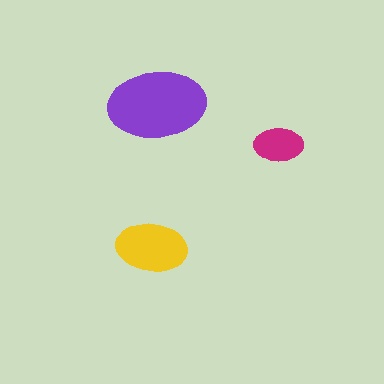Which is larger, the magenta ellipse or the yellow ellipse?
The yellow one.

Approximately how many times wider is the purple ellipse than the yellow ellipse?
About 1.5 times wider.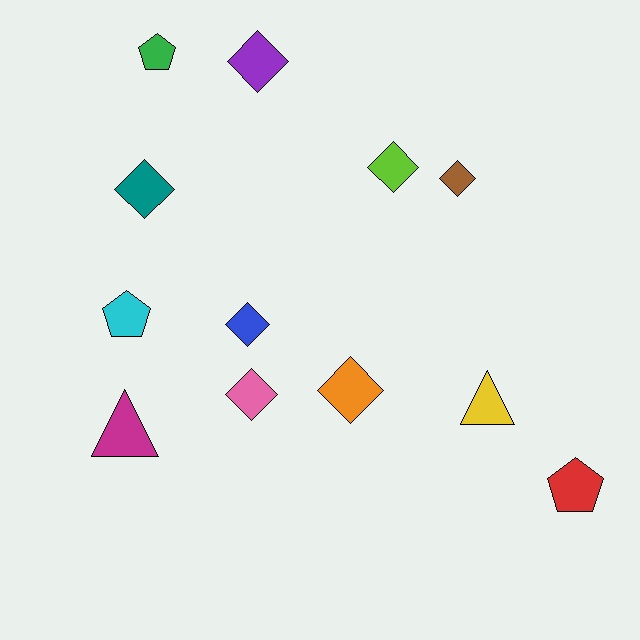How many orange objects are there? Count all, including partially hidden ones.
There is 1 orange object.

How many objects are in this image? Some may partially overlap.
There are 12 objects.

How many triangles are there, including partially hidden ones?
There are 2 triangles.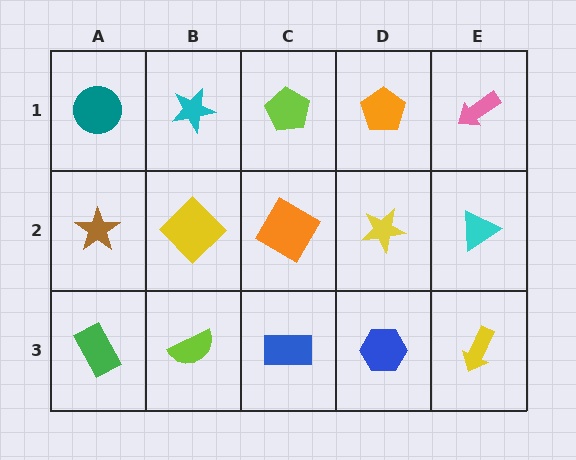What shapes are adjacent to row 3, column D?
A yellow star (row 2, column D), a blue rectangle (row 3, column C), a yellow arrow (row 3, column E).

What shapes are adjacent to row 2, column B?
A cyan star (row 1, column B), a lime semicircle (row 3, column B), a brown star (row 2, column A), an orange diamond (row 2, column C).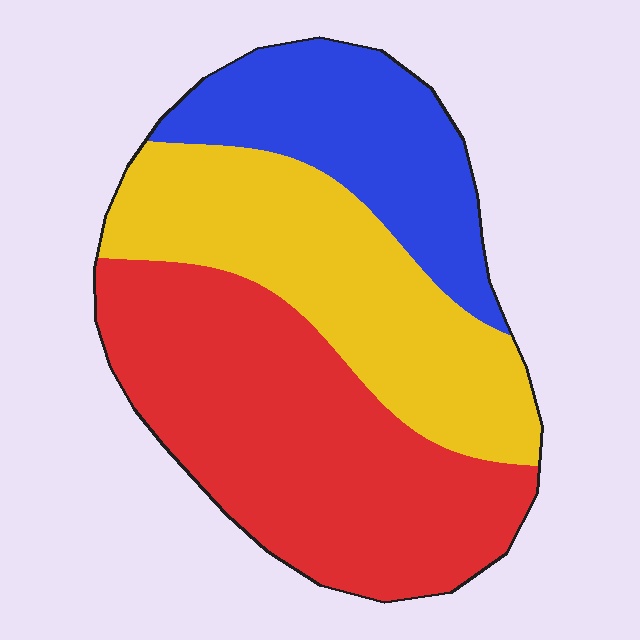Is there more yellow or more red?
Red.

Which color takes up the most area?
Red, at roughly 45%.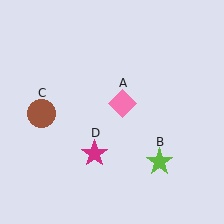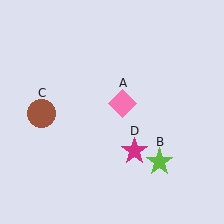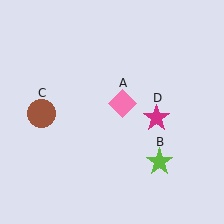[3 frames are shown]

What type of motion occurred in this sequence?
The magenta star (object D) rotated counterclockwise around the center of the scene.